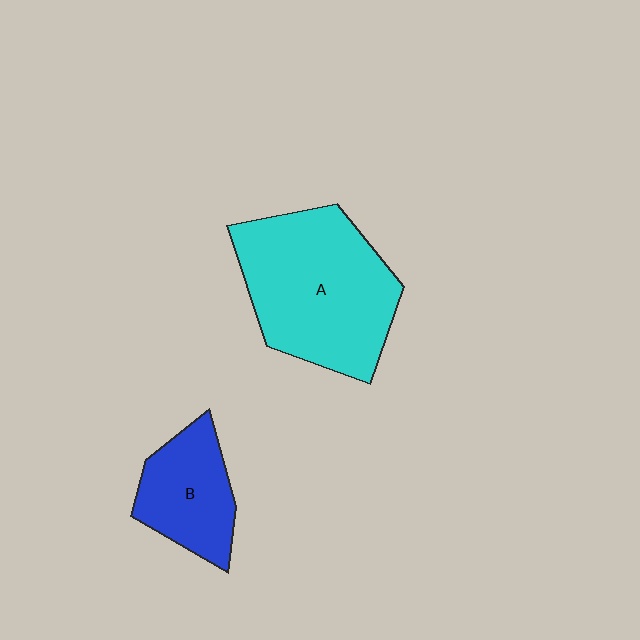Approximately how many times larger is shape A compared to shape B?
Approximately 2.0 times.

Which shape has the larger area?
Shape A (cyan).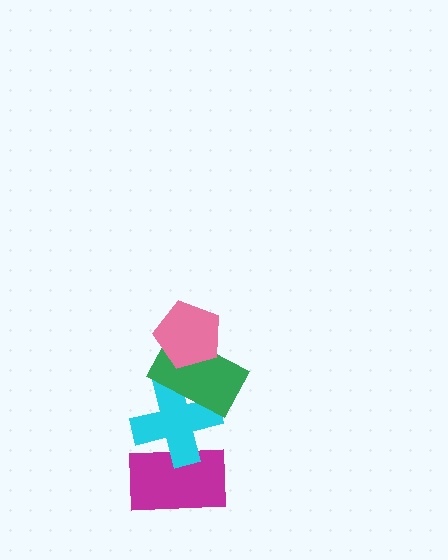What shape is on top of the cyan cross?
The green rectangle is on top of the cyan cross.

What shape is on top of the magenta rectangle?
The cyan cross is on top of the magenta rectangle.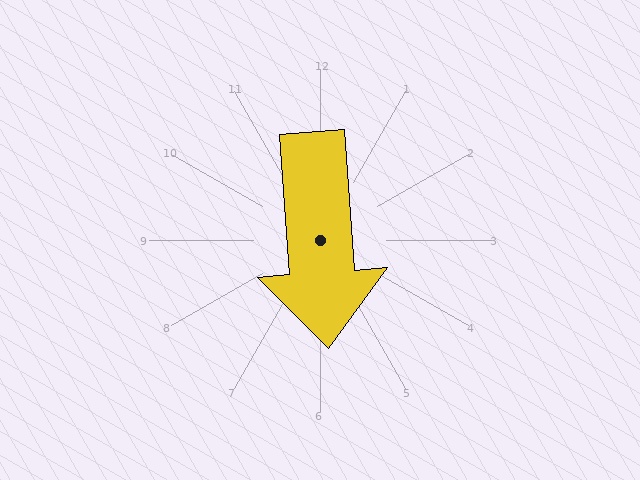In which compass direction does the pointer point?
South.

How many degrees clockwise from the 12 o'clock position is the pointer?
Approximately 176 degrees.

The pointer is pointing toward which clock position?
Roughly 6 o'clock.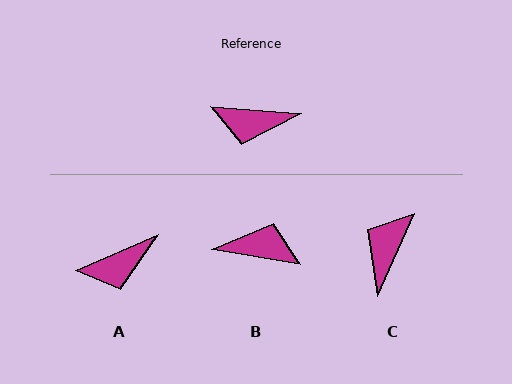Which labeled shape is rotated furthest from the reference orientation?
B, about 175 degrees away.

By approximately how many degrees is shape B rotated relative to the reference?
Approximately 175 degrees counter-clockwise.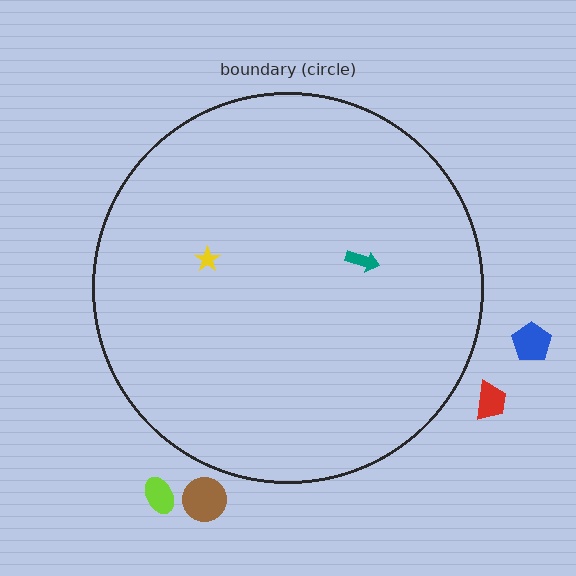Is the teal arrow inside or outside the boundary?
Inside.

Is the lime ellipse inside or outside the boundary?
Outside.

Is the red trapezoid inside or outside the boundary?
Outside.